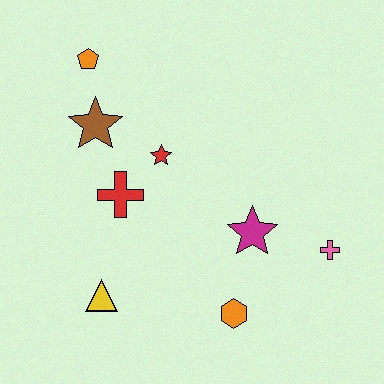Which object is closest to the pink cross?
The magenta star is closest to the pink cross.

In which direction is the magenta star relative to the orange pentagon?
The magenta star is below the orange pentagon.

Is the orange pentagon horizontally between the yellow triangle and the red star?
No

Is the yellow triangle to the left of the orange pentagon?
No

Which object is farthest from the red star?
The pink cross is farthest from the red star.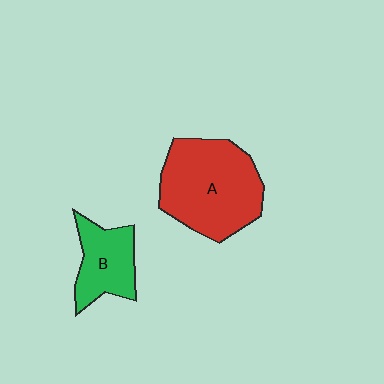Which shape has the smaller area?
Shape B (green).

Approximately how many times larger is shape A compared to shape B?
Approximately 1.9 times.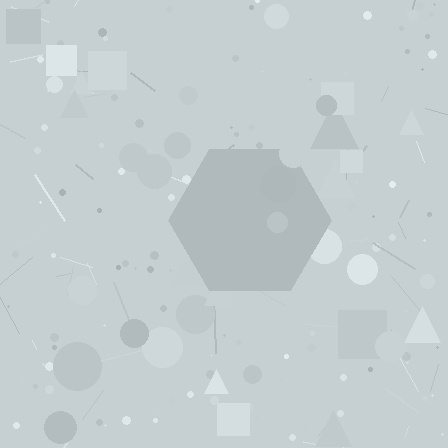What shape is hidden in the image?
A hexagon is hidden in the image.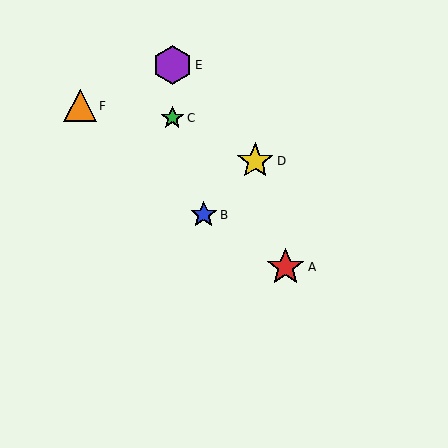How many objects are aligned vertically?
2 objects (C, E) are aligned vertically.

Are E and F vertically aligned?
No, E is at x≈172 and F is at x≈80.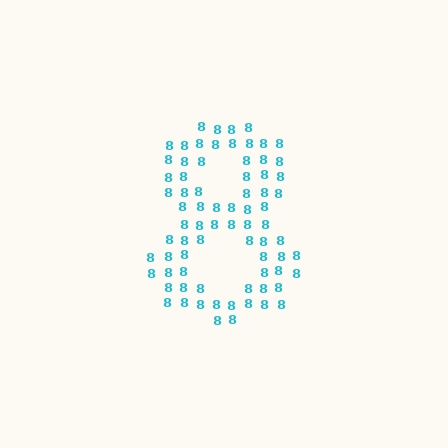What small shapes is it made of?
It is made of small digit 8's.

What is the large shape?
The large shape is the digit 8.